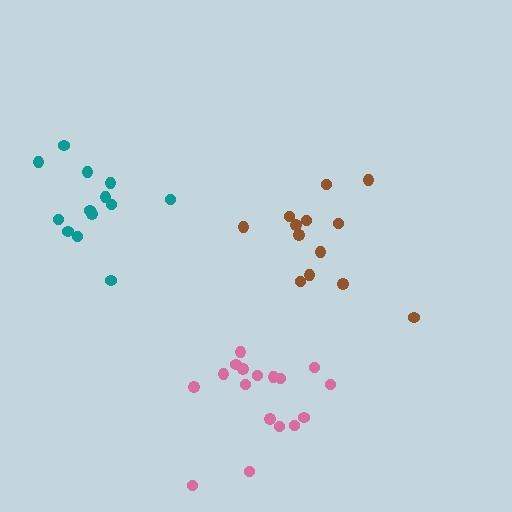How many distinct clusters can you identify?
There are 3 distinct clusters.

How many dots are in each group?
Group 1: 13 dots, Group 2: 17 dots, Group 3: 13 dots (43 total).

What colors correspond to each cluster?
The clusters are colored: brown, pink, teal.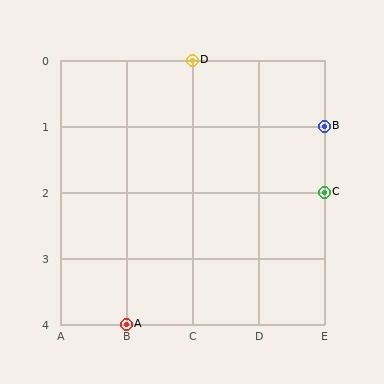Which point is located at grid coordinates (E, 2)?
Point C is at (E, 2).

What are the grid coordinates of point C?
Point C is at grid coordinates (E, 2).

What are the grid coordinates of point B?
Point B is at grid coordinates (E, 1).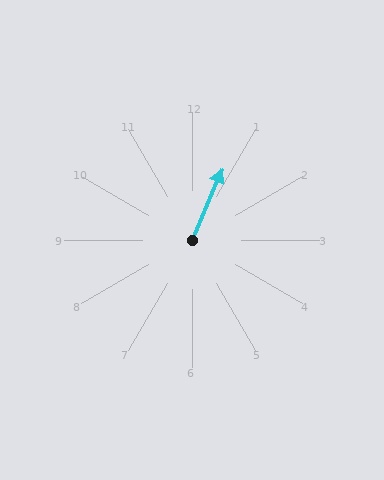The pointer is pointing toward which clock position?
Roughly 1 o'clock.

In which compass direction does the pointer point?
Northeast.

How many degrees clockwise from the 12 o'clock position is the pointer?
Approximately 23 degrees.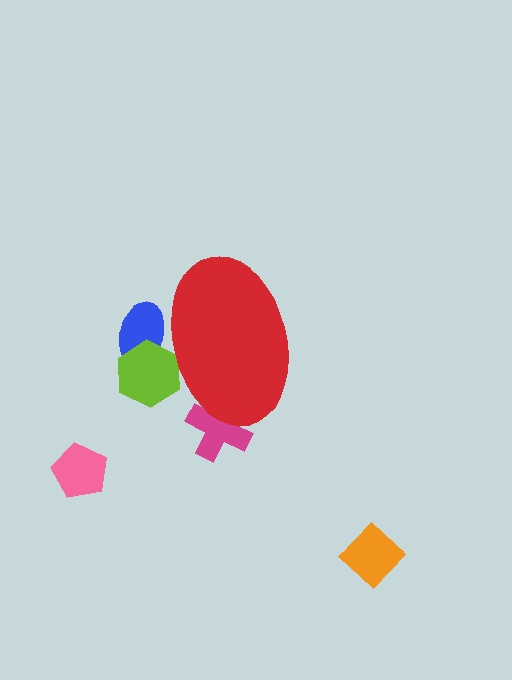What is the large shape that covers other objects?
A red ellipse.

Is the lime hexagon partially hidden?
Yes, the lime hexagon is partially hidden behind the red ellipse.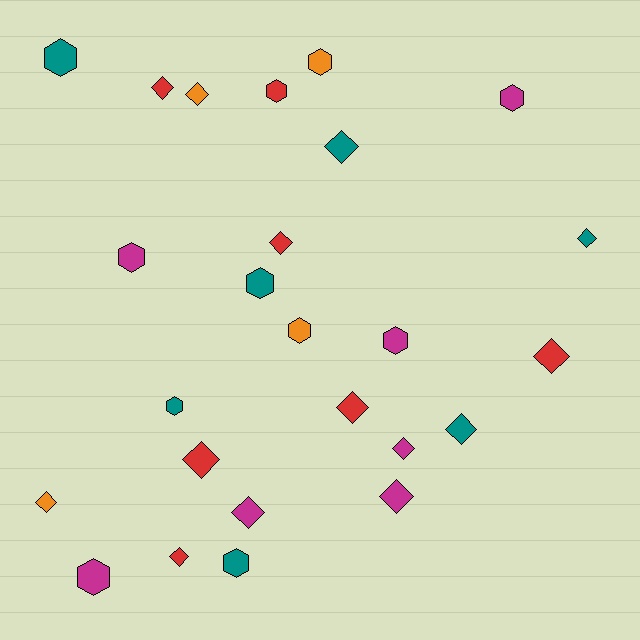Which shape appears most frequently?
Diamond, with 14 objects.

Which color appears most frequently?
Magenta, with 7 objects.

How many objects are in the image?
There are 25 objects.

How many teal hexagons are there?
There are 4 teal hexagons.